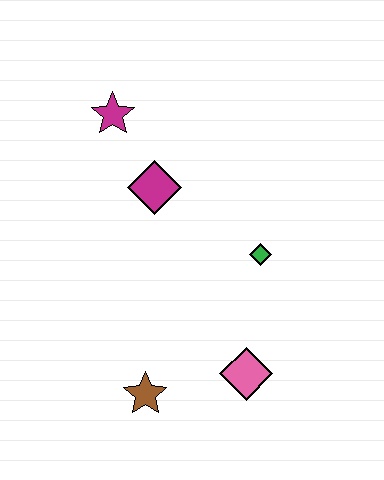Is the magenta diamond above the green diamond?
Yes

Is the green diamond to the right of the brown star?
Yes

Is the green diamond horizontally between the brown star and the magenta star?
No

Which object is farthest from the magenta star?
The pink diamond is farthest from the magenta star.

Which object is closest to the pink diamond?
The brown star is closest to the pink diamond.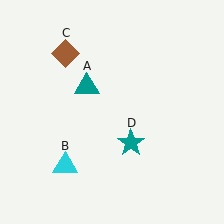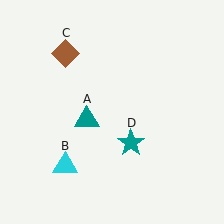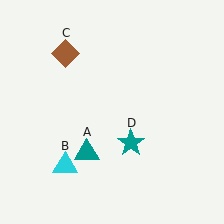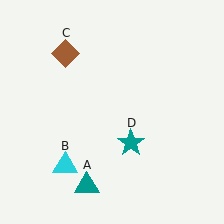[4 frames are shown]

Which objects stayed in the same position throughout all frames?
Cyan triangle (object B) and brown diamond (object C) and teal star (object D) remained stationary.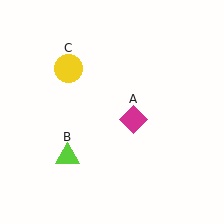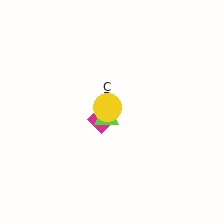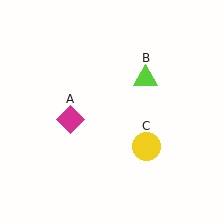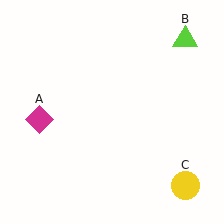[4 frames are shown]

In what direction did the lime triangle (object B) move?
The lime triangle (object B) moved up and to the right.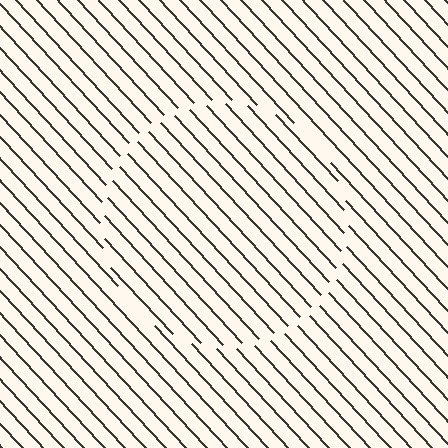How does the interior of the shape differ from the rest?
The interior of the shape contains the same grating, shifted by half a period — the contour is defined by the phase discontinuity where line-ends from the inner and outer gratings abut.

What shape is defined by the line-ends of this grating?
An illusory circle. The interior of the shape contains the same grating, shifted by half a period — the contour is defined by the phase discontinuity where line-ends from the inner and outer gratings abut.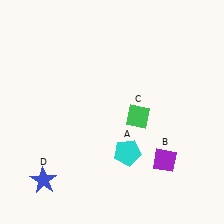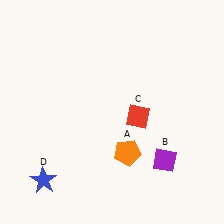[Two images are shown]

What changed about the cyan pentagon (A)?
In Image 1, A is cyan. In Image 2, it changed to orange.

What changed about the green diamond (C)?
In Image 1, C is green. In Image 2, it changed to red.